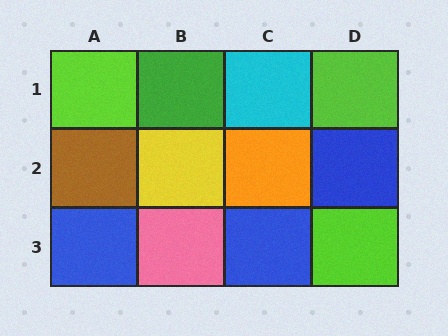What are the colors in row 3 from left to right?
Blue, pink, blue, lime.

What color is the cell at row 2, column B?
Yellow.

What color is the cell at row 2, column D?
Blue.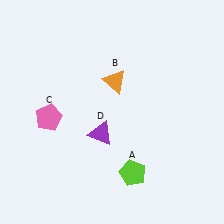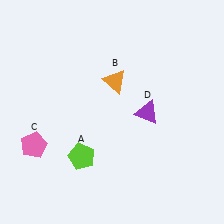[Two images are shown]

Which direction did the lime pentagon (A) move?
The lime pentagon (A) moved left.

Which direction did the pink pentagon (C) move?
The pink pentagon (C) moved down.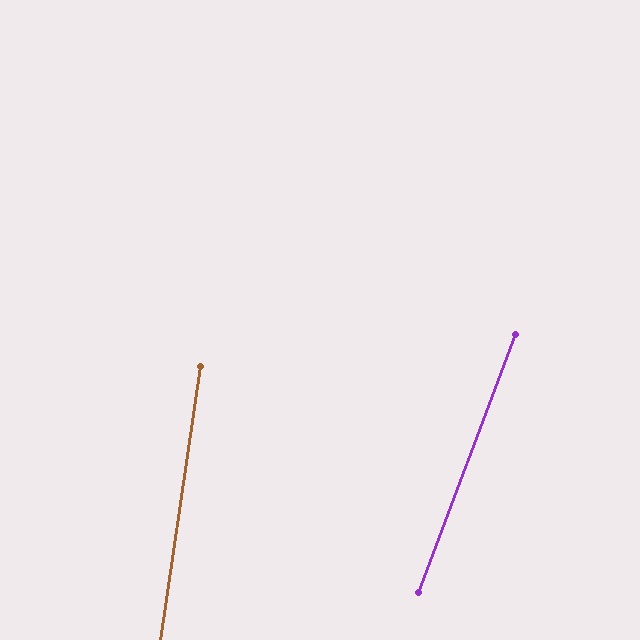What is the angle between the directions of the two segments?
Approximately 12 degrees.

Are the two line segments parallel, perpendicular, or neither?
Neither parallel nor perpendicular — they differ by about 12°.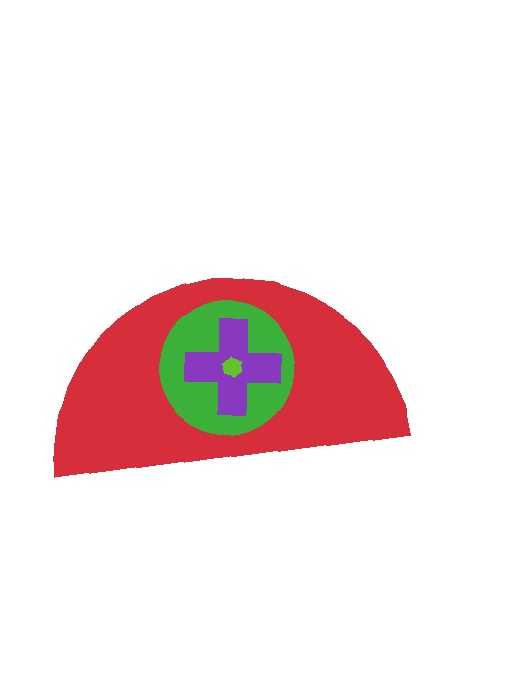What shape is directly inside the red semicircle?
The green circle.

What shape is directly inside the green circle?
The purple cross.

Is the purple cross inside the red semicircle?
Yes.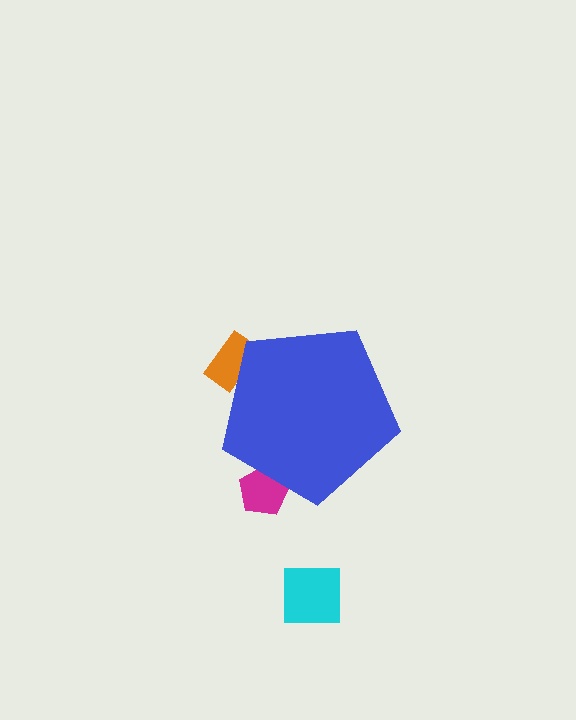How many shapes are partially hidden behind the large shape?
2 shapes are partially hidden.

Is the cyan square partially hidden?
No, the cyan square is fully visible.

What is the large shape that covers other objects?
A blue pentagon.